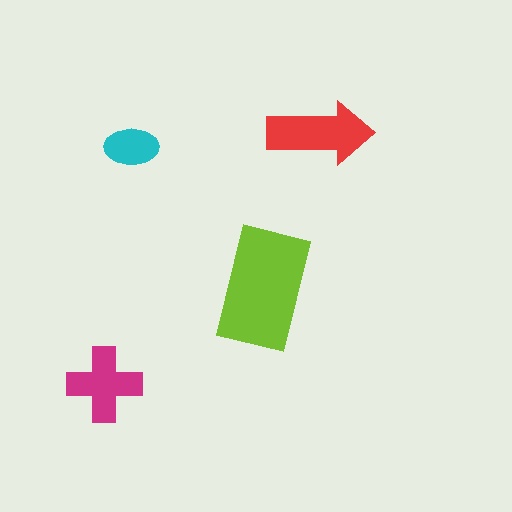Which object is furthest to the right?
The red arrow is rightmost.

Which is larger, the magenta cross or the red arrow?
The red arrow.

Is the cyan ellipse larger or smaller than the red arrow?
Smaller.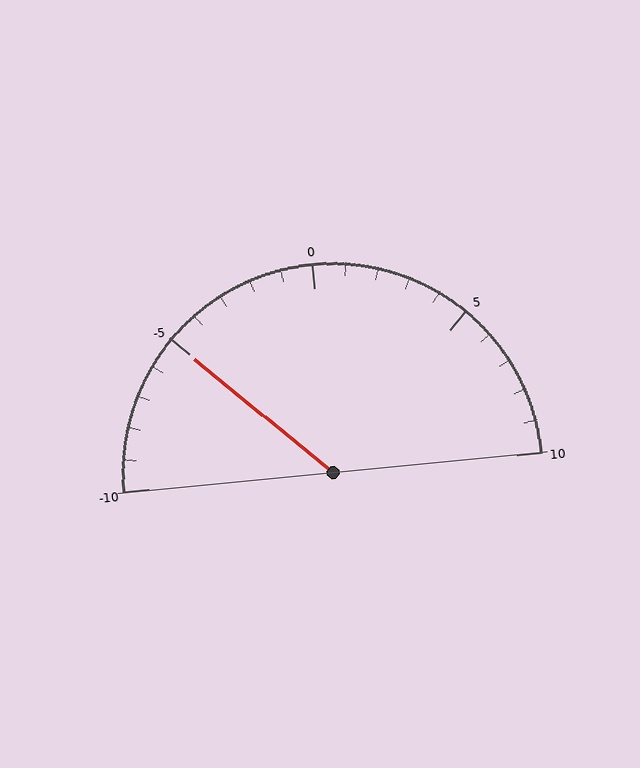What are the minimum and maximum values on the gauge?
The gauge ranges from -10 to 10.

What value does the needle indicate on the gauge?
The needle indicates approximately -5.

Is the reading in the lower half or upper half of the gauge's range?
The reading is in the lower half of the range (-10 to 10).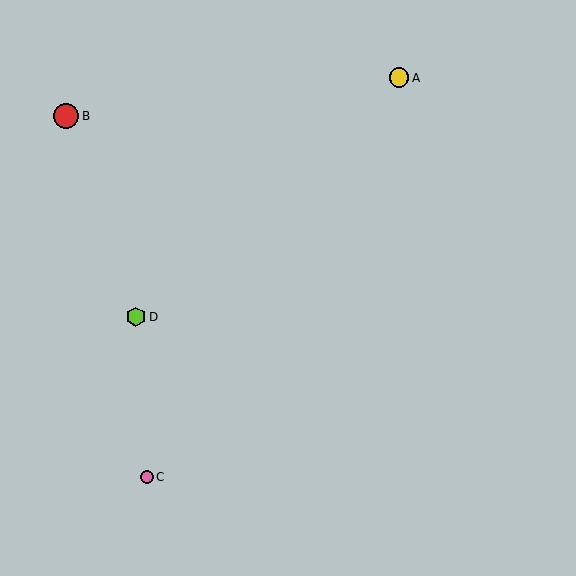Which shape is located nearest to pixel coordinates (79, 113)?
The red circle (labeled B) at (66, 116) is nearest to that location.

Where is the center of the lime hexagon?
The center of the lime hexagon is at (136, 317).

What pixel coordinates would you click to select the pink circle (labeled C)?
Click at (147, 477) to select the pink circle C.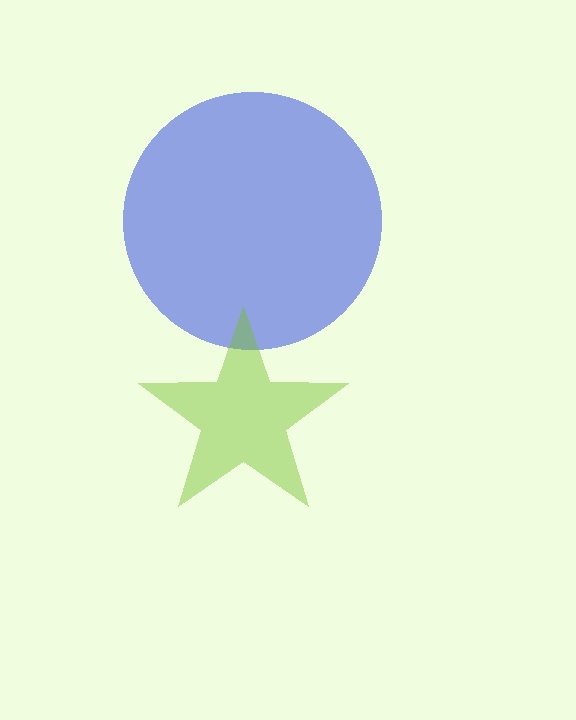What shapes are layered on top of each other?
The layered shapes are: a blue circle, a lime star.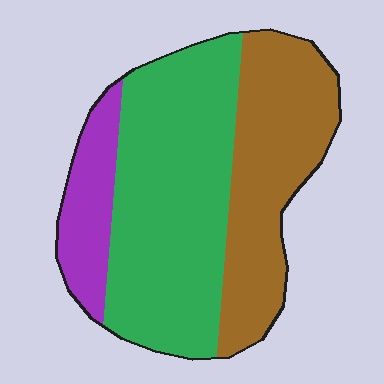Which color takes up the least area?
Purple, at roughly 15%.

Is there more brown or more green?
Green.